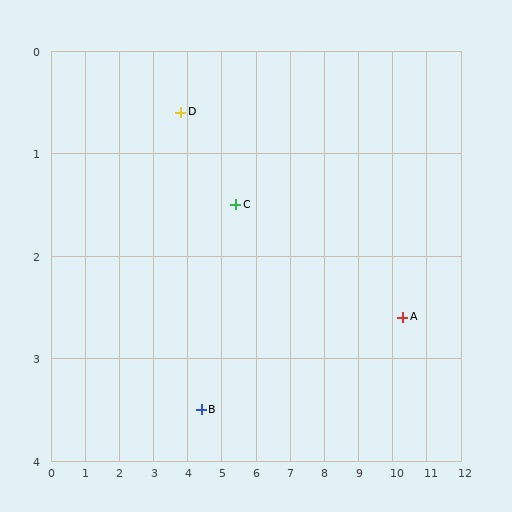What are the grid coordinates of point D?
Point D is at approximately (3.8, 0.6).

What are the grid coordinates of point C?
Point C is at approximately (5.4, 1.5).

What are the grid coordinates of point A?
Point A is at approximately (10.3, 2.6).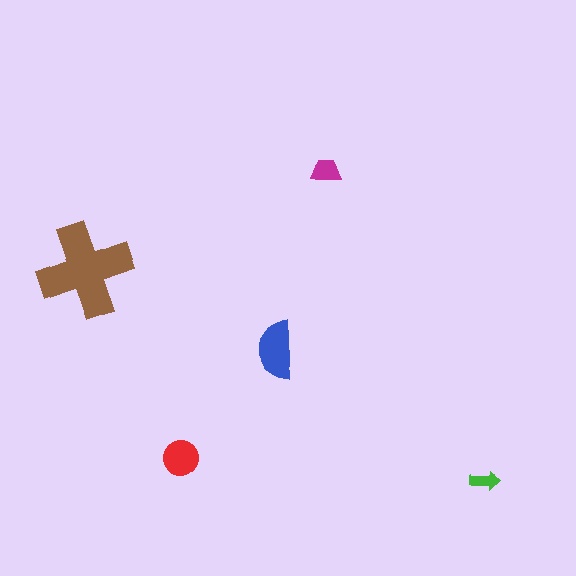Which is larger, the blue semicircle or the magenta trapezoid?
The blue semicircle.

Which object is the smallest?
The green arrow.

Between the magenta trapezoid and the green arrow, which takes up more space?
The magenta trapezoid.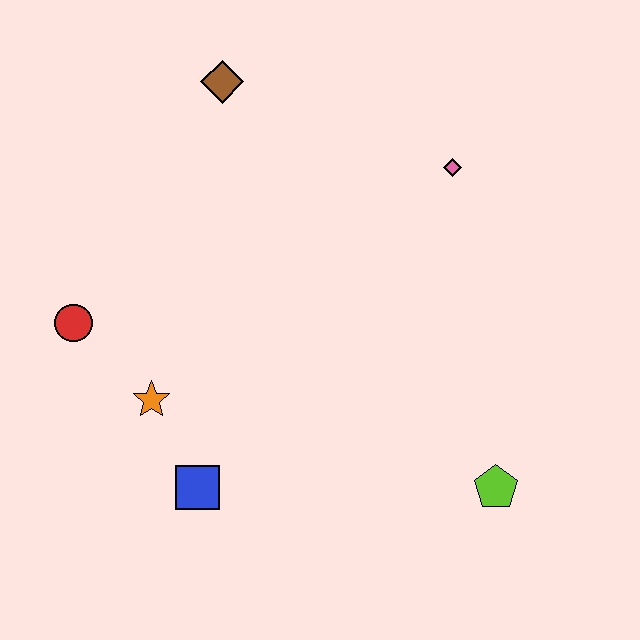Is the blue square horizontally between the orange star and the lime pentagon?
Yes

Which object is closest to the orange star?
The blue square is closest to the orange star.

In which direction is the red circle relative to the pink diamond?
The red circle is to the left of the pink diamond.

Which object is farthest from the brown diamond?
The lime pentagon is farthest from the brown diamond.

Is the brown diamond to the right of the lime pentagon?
No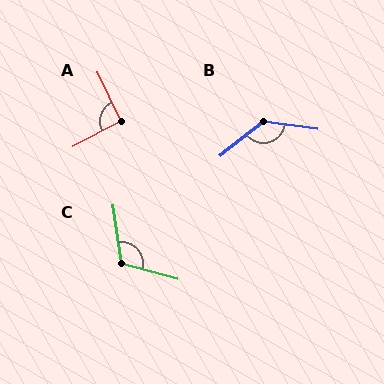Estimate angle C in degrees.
Approximately 113 degrees.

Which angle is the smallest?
A, at approximately 92 degrees.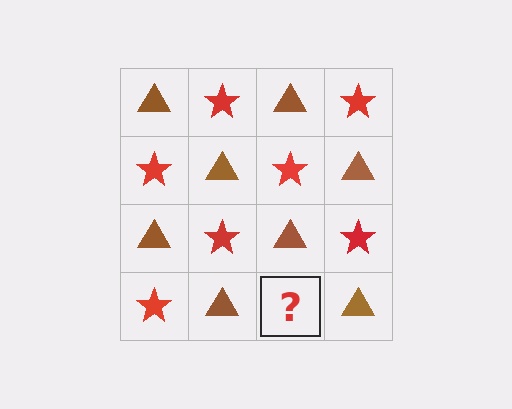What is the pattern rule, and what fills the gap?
The rule is that it alternates brown triangle and red star in a checkerboard pattern. The gap should be filled with a red star.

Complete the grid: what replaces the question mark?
The question mark should be replaced with a red star.